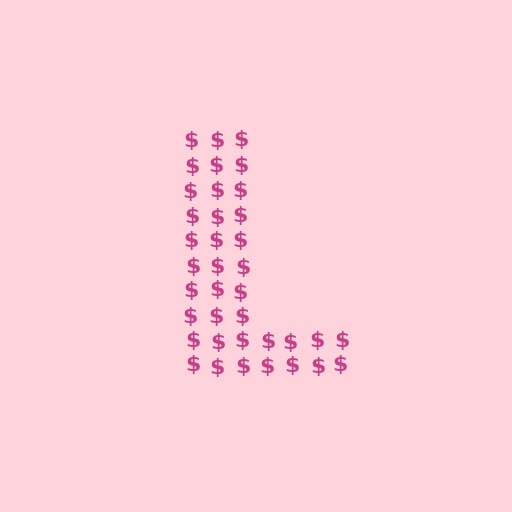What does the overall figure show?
The overall figure shows the letter L.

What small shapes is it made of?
It is made of small dollar signs.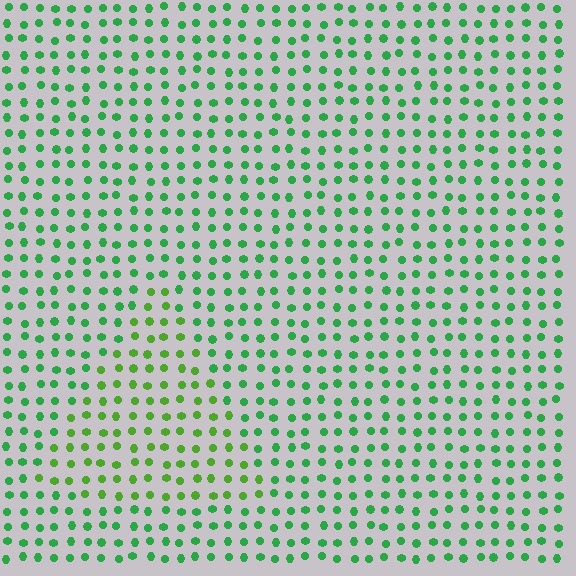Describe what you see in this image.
The image is filled with small green elements in a uniform arrangement. A triangle-shaped region is visible where the elements are tinted to a slightly different hue, forming a subtle color boundary.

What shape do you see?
I see a triangle.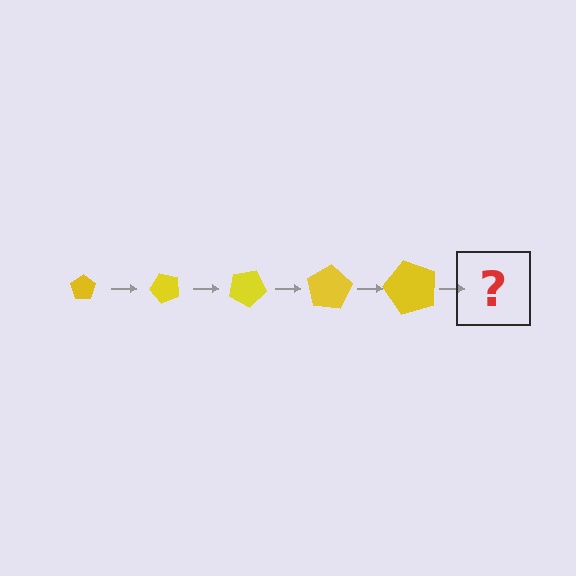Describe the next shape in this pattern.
It should be a pentagon, larger than the previous one and rotated 250 degrees from the start.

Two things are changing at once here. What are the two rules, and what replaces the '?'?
The two rules are that the pentagon grows larger each step and it rotates 50 degrees each step. The '?' should be a pentagon, larger than the previous one and rotated 250 degrees from the start.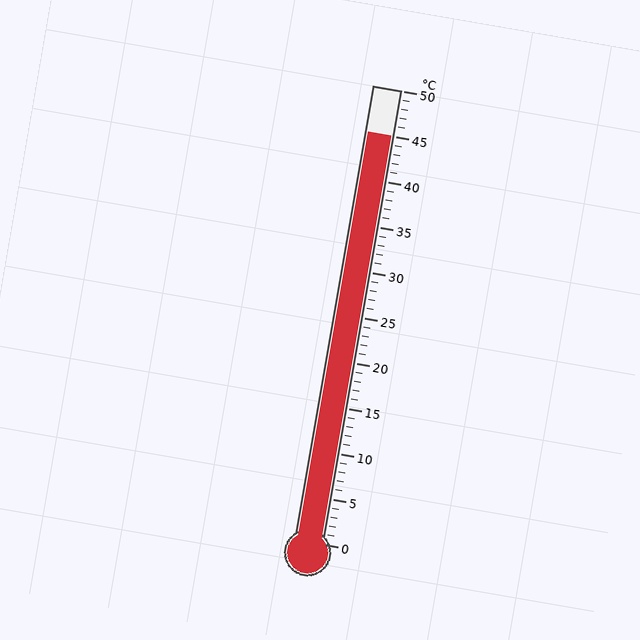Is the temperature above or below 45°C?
The temperature is at 45°C.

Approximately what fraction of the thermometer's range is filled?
The thermometer is filled to approximately 90% of its range.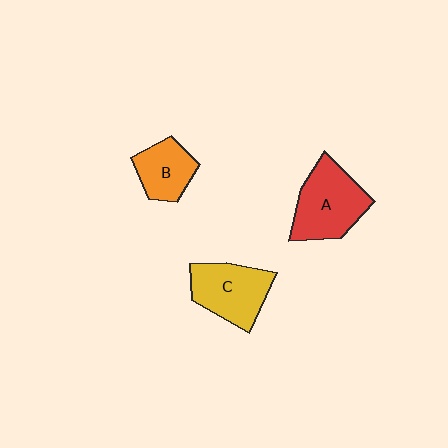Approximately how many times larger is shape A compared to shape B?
Approximately 1.6 times.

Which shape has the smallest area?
Shape B (orange).